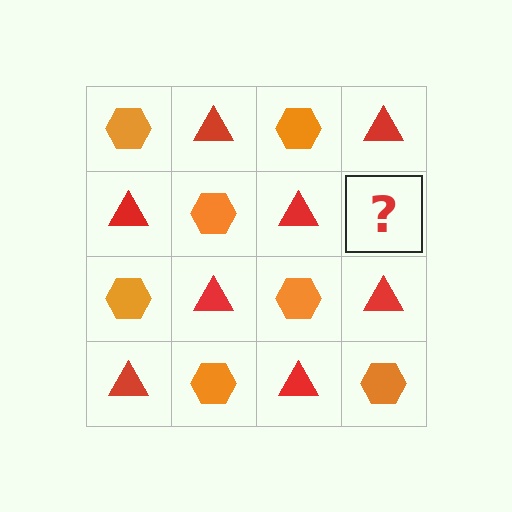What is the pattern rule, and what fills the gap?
The rule is that it alternates orange hexagon and red triangle in a checkerboard pattern. The gap should be filled with an orange hexagon.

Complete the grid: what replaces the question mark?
The question mark should be replaced with an orange hexagon.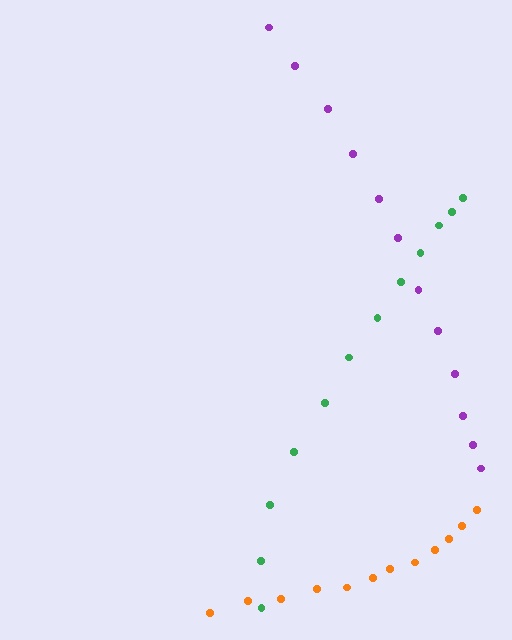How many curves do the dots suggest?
There are 3 distinct paths.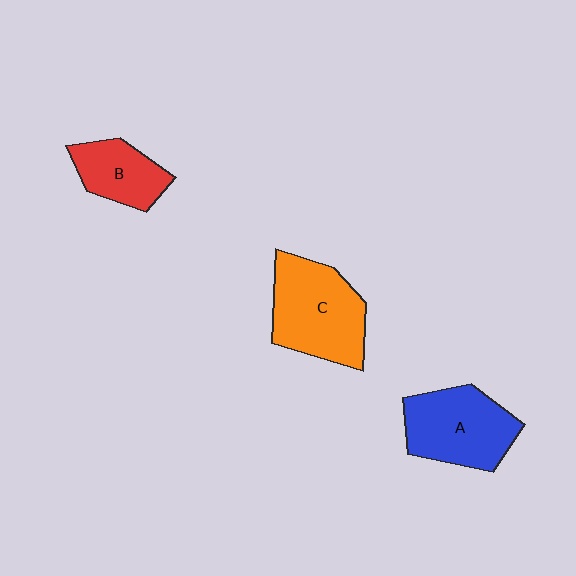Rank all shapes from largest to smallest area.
From largest to smallest: C (orange), A (blue), B (red).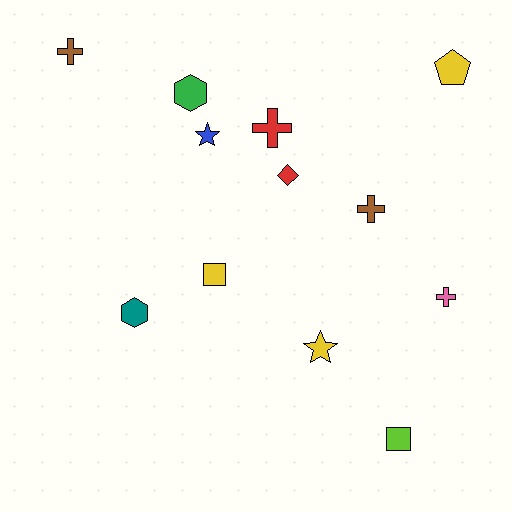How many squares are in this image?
There are 2 squares.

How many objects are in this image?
There are 12 objects.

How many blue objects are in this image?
There is 1 blue object.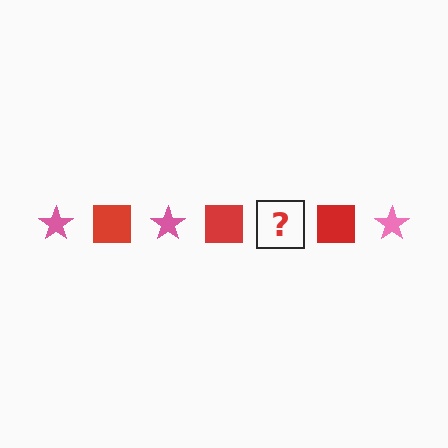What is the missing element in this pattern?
The missing element is a pink star.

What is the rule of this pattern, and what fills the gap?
The rule is that the pattern alternates between pink star and red square. The gap should be filled with a pink star.